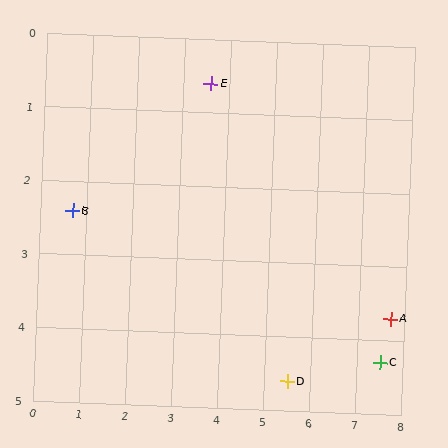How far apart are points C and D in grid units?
Points C and D are about 2.0 grid units apart.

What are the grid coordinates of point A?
Point A is at approximately (7.7, 3.7).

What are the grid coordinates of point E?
Point E is at approximately (3.6, 0.6).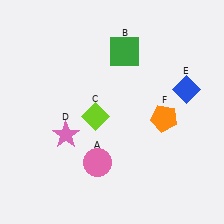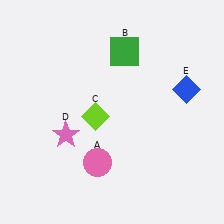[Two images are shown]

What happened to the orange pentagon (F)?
The orange pentagon (F) was removed in Image 2. It was in the bottom-right area of Image 1.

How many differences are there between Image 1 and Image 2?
There is 1 difference between the two images.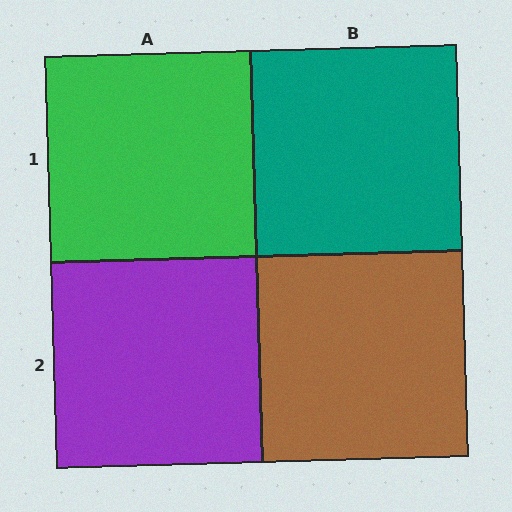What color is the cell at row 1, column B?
Teal.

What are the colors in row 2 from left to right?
Purple, brown.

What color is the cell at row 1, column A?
Green.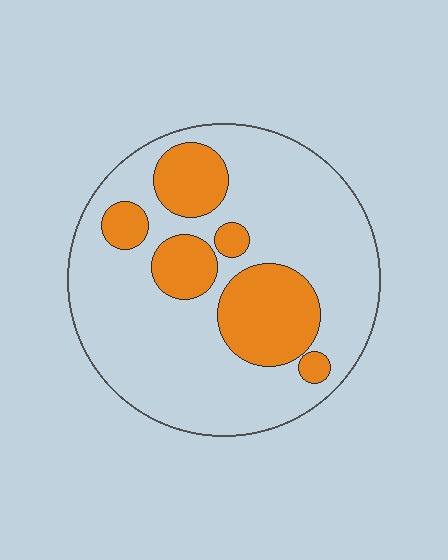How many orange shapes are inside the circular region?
6.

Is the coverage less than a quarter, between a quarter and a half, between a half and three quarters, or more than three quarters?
Between a quarter and a half.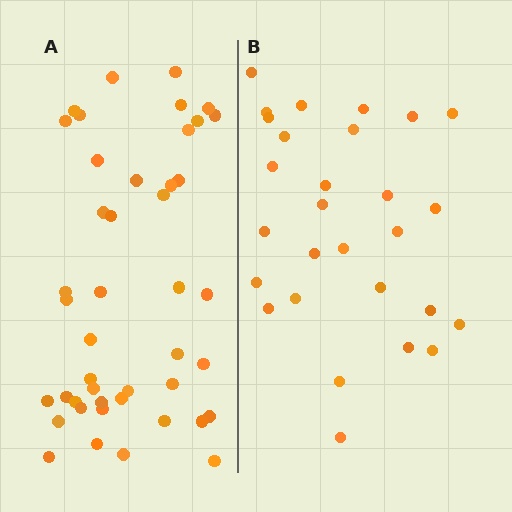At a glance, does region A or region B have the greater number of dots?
Region A (the left region) has more dots.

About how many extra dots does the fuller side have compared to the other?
Region A has approximately 15 more dots than region B.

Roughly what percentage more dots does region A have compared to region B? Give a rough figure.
About 55% more.